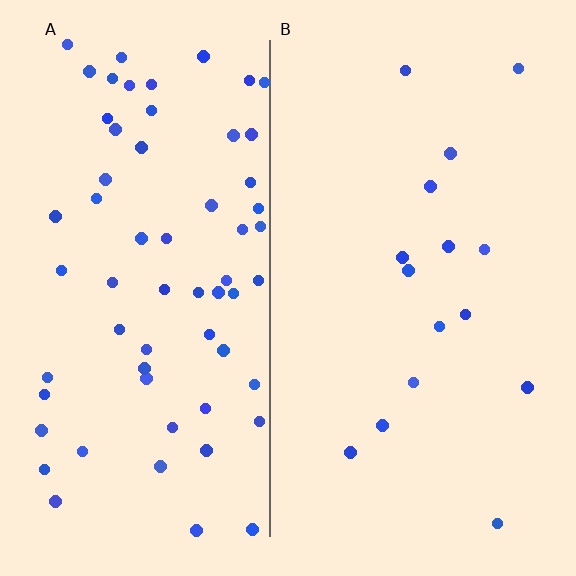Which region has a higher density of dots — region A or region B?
A (the left).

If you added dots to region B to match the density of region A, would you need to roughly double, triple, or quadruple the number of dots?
Approximately quadruple.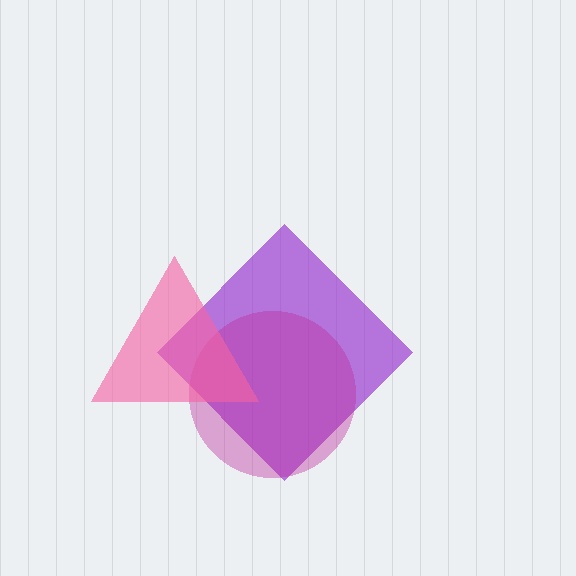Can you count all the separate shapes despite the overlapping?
Yes, there are 3 separate shapes.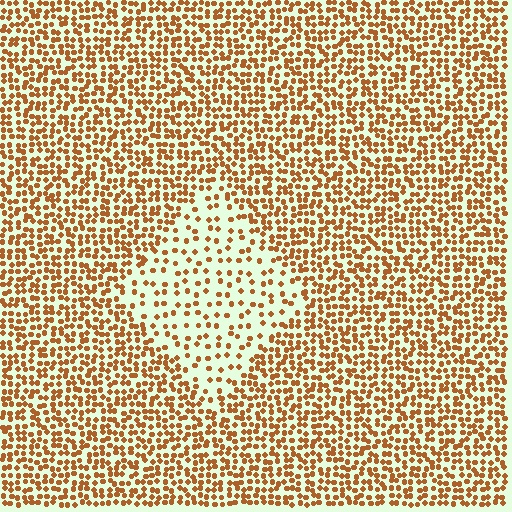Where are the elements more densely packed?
The elements are more densely packed outside the diamond boundary.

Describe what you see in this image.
The image contains small brown elements arranged at two different densities. A diamond-shaped region is visible where the elements are less densely packed than the surrounding area.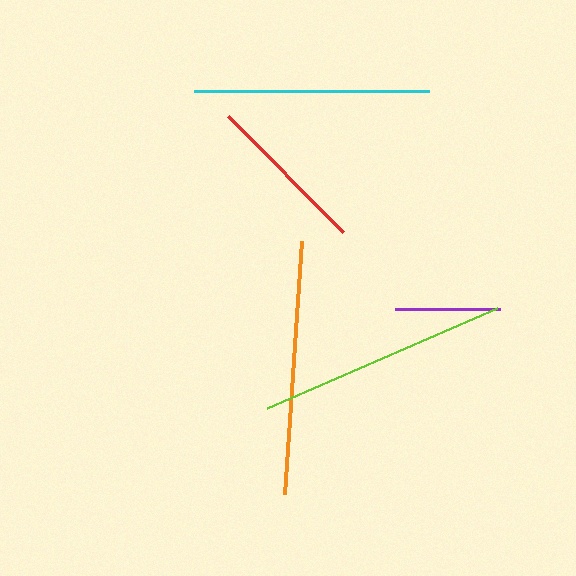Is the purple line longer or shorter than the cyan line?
The cyan line is longer than the purple line.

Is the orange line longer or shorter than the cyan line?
The orange line is longer than the cyan line.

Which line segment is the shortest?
The purple line is the shortest at approximately 105 pixels.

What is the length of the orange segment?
The orange segment is approximately 253 pixels long.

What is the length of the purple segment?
The purple segment is approximately 105 pixels long.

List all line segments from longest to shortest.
From longest to shortest: orange, lime, cyan, red, purple.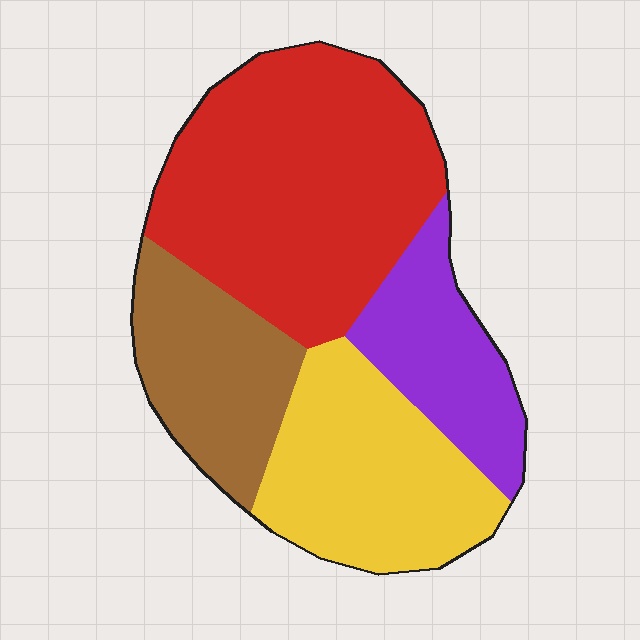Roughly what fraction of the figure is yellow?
Yellow covers about 25% of the figure.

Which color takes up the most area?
Red, at roughly 40%.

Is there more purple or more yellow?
Yellow.